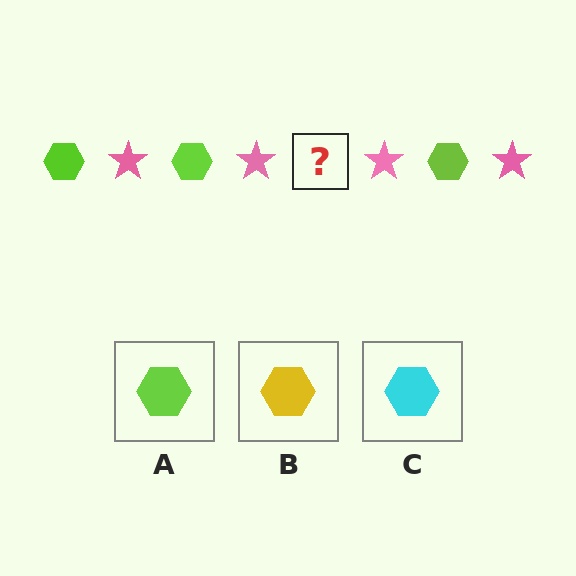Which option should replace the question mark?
Option A.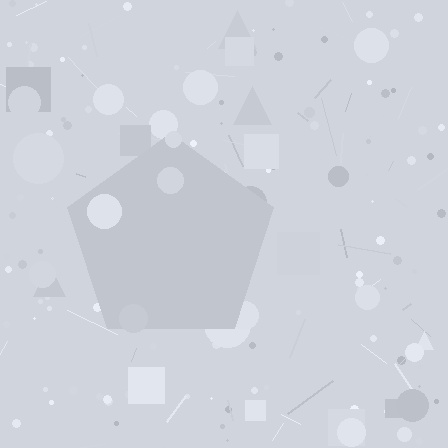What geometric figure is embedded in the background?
A pentagon is embedded in the background.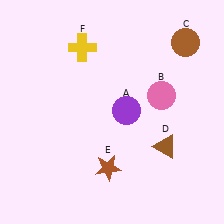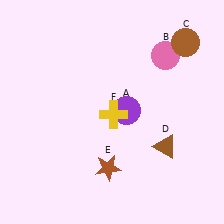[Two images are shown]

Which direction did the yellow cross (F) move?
The yellow cross (F) moved down.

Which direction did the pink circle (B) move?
The pink circle (B) moved up.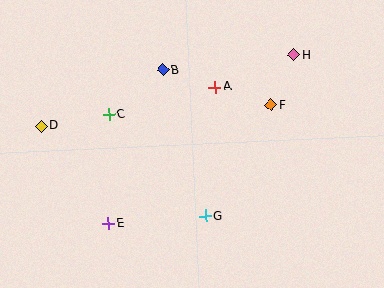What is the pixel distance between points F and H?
The distance between F and H is 55 pixels.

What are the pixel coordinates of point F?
Point F is at (271, 105).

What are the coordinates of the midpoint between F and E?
The midpoint between F and E is at (190, 164).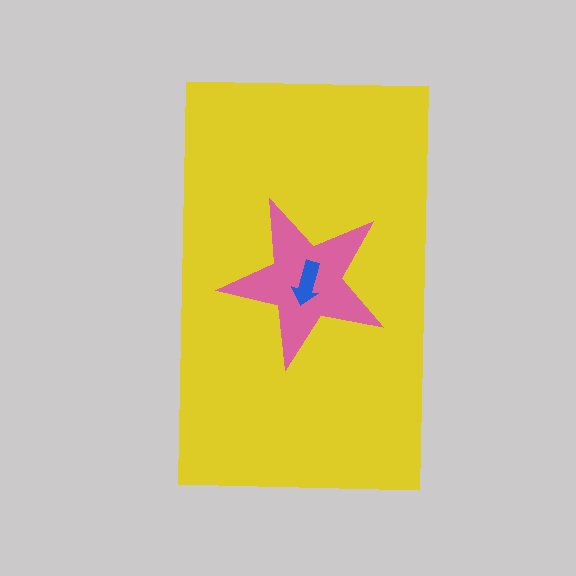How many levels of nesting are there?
3.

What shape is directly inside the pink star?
The blue arrow.